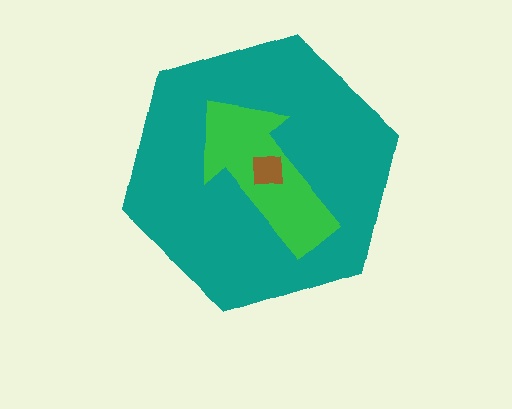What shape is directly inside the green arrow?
The brown square.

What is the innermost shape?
The brown square.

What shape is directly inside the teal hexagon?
The green arrow.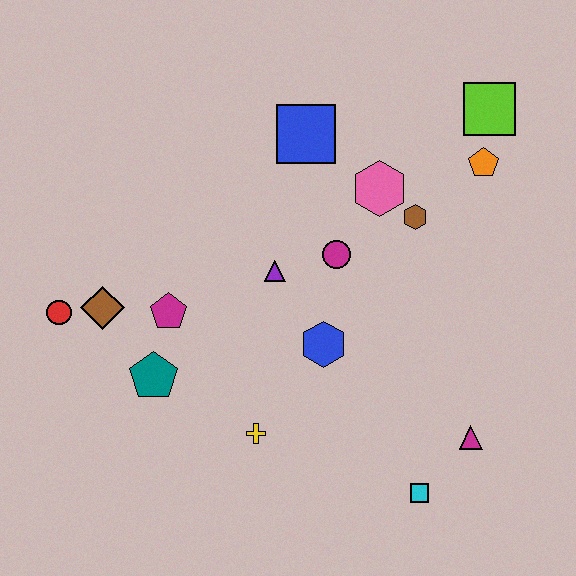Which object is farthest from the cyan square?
The red circle is farthest from the cyan square.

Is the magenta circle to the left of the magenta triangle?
Yes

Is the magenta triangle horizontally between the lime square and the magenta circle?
Yes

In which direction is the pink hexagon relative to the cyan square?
The pink hexagon is above the cyan square.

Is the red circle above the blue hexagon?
Yes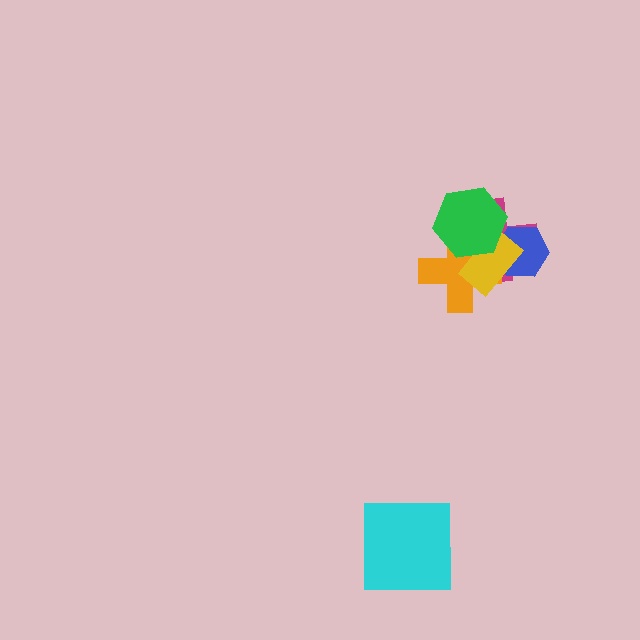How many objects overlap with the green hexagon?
4 objects overlap with the green hexagon.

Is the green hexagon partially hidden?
No, no other shape covers it.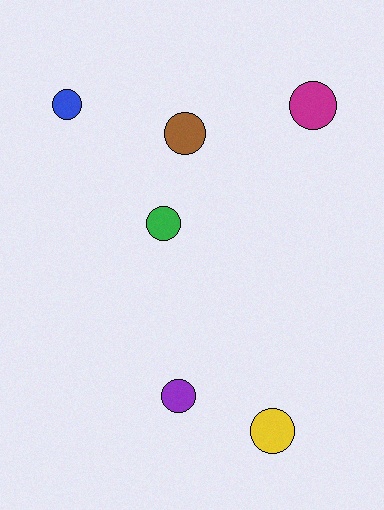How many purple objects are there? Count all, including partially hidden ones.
There is 1 purple object.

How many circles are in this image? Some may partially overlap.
There are 6 circles.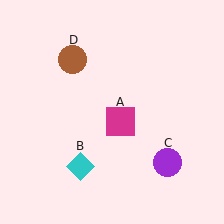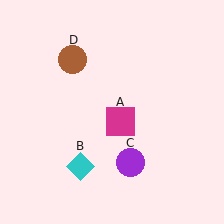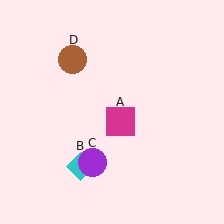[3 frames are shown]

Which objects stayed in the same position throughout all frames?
Magenta square (object A) and cyan diamond (object B) and brown circle (object D) remained stationary.